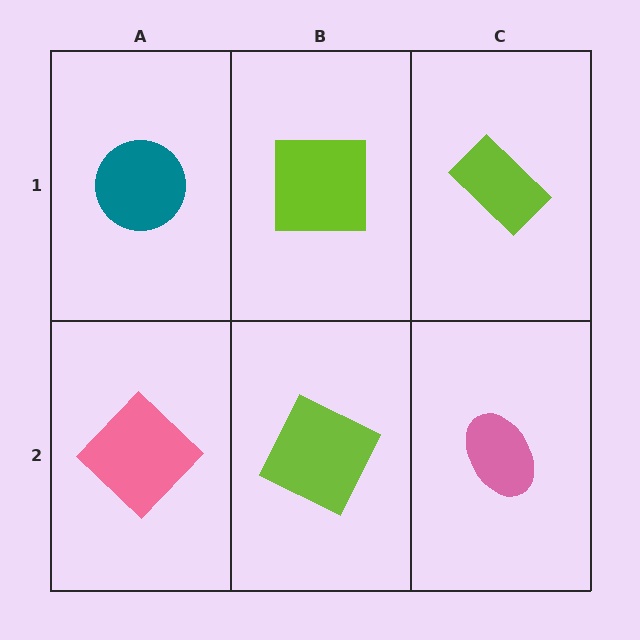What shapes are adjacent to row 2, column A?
A teal circle (row 1, column A), a lime square (row 2, column B).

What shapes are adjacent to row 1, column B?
A lime square (row 2, column B), a teal circle (row 1, column A), a lime rectangle (row 1, column C).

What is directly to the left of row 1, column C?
A lime square.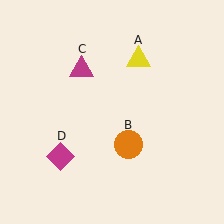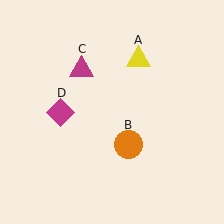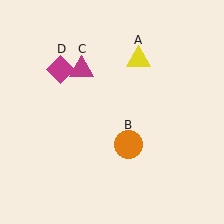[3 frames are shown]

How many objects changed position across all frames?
1 object changed position: magenta diamond (object D).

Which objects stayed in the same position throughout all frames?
Yellow triangle (object A) and orange circle (object B) and magenta triangle (object C) remained stationary.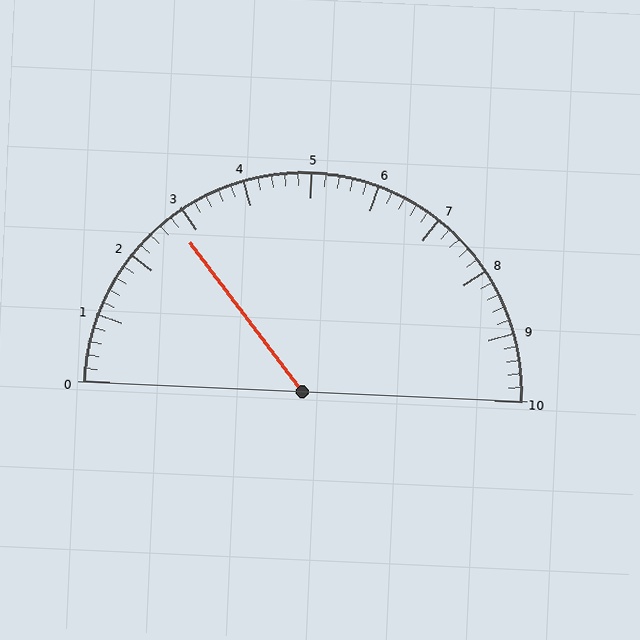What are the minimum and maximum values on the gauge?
The gauge ranges from 0 to 10.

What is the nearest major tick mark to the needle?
The nearest major tick mark is 3.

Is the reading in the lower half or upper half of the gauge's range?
The reading is in the lower half of the range (0 to 10).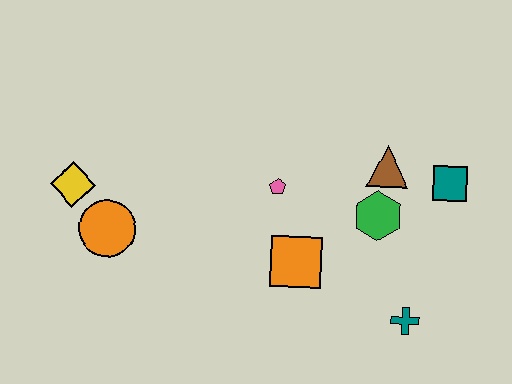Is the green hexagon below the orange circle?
No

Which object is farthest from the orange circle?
The teal square is farthest from the orange circle.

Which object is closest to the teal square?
The brown triangle is closest to the teal square.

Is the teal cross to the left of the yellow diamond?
No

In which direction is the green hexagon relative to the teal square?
The green hexagon is to the left of the teal square.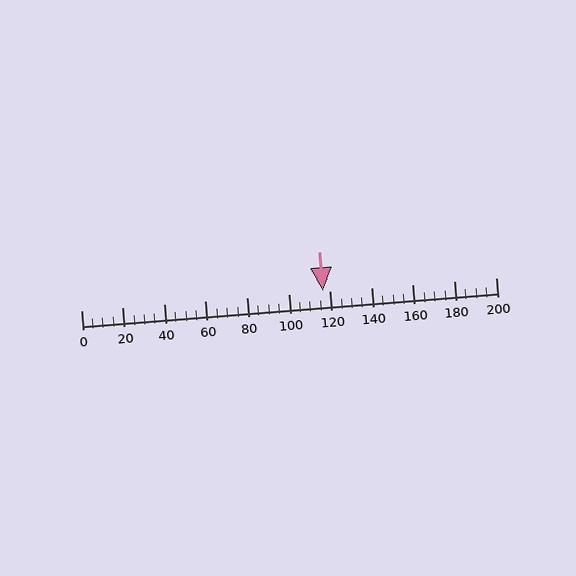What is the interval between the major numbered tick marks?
The major tick marks are spaced 20 units apart.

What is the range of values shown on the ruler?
The ruler shows values from 0 to 200.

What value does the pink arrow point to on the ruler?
The pink arrow points to approximately 116.